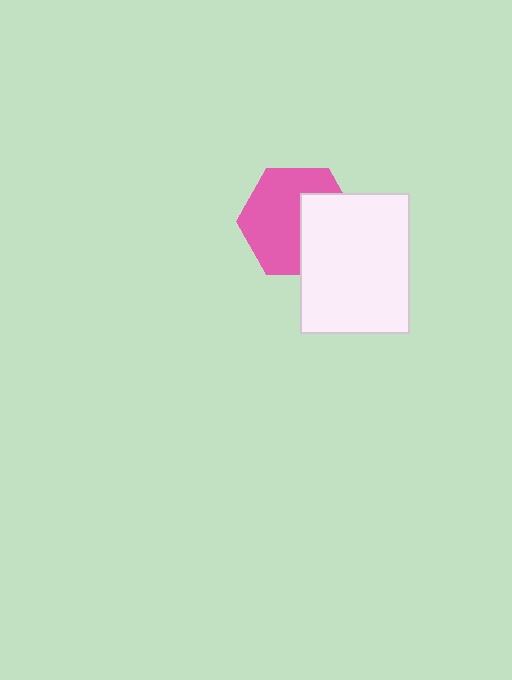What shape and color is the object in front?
The object in front is a white rectangle.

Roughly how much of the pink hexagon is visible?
About half of it is visible (roughly 62%).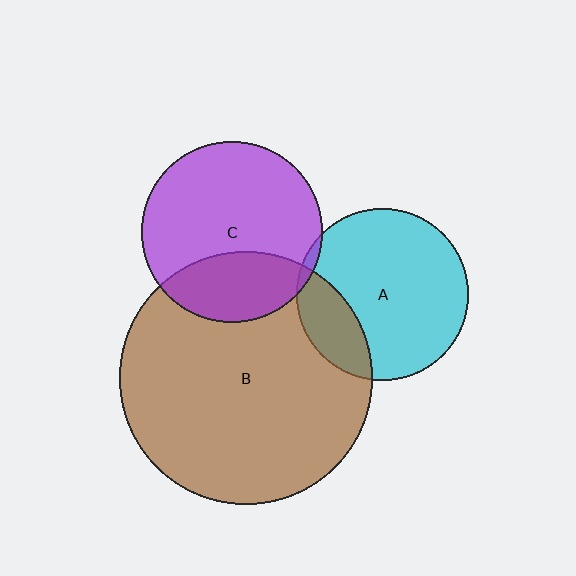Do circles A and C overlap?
Yes.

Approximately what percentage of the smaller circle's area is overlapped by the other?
Approximately 5%.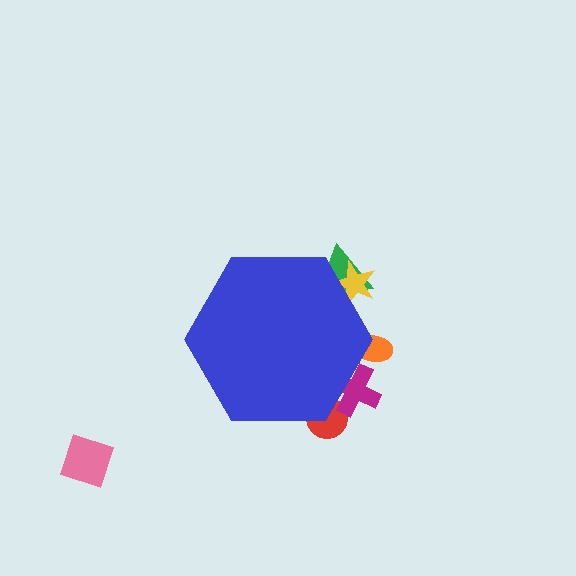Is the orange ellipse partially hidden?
Yes, the orange ellipse is partially hidden behind the blue hexagon.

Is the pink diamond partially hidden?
No, the pink diamond is fully visible.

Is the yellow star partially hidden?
Yes, the yellow star is partially hidden behind the blue hexagon.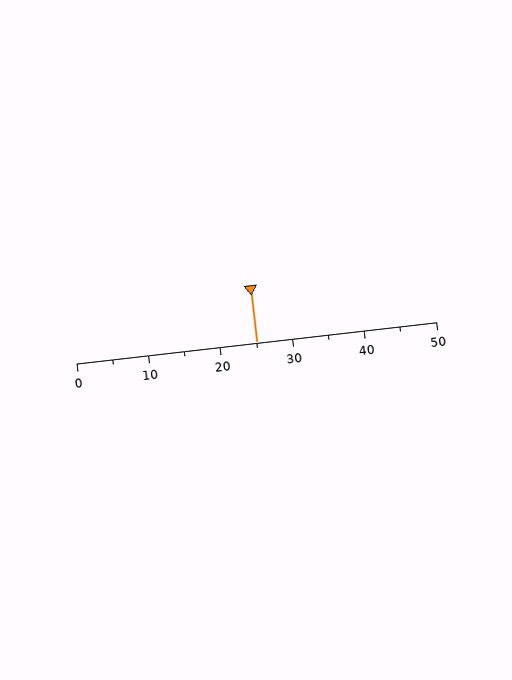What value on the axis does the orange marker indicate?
The marker indicates approximately 25.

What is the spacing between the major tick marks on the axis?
The major ticks are spaced 10 apart.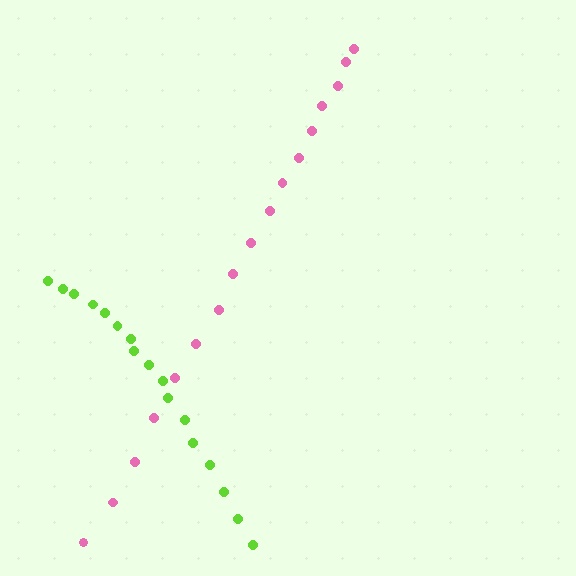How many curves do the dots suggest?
There are 2 distinct paths.